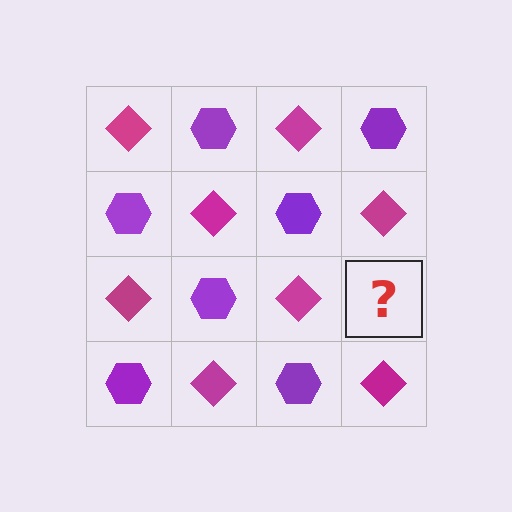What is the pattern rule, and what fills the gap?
The rule is that it alternates magenta diamond and purple hexagon in a checkerboard pattern. The gap should be filled with a purple hexagon.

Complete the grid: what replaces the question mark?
The question mark should be replaced with a purple hexagon.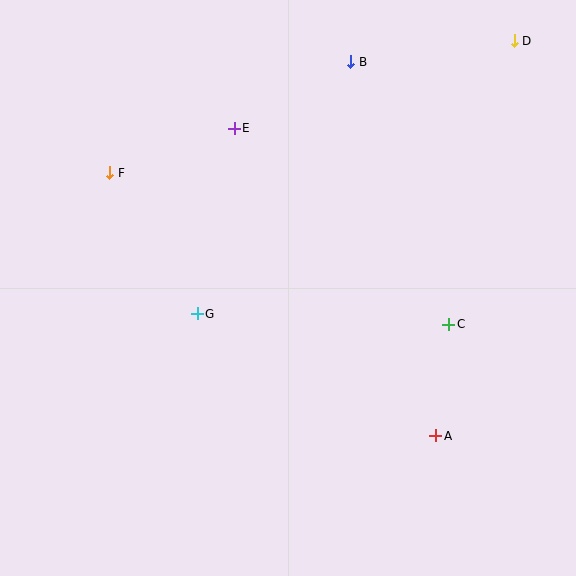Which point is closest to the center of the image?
Point G at (197, 314) is closest to the center.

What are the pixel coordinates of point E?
Point E is at (234, 129).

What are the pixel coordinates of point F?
Point F is at (110, 173).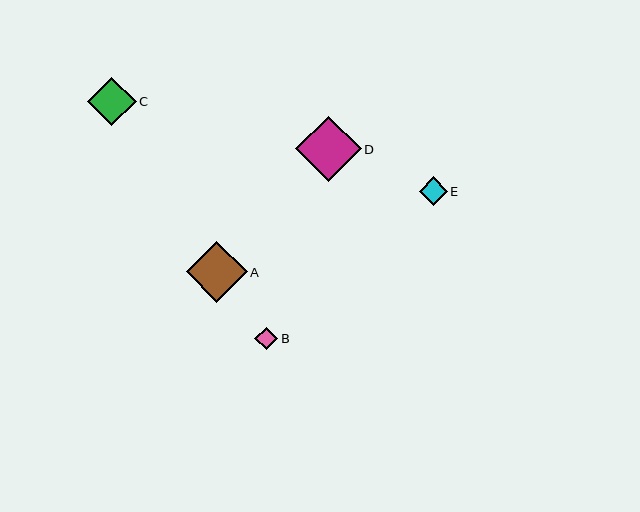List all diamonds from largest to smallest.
From largest to smallest: D, A, C, E, B.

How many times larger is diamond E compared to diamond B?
Diamond E is approximately 1.2 times the size of diamond B.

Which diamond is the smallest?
Diamond B is the smallest with a size of approximately 23 pixels.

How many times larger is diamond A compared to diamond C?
Diamond A is approximately 1.3 times the size of diamond C.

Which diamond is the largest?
Diamond D is the largest with a size of approximately 66 pixels.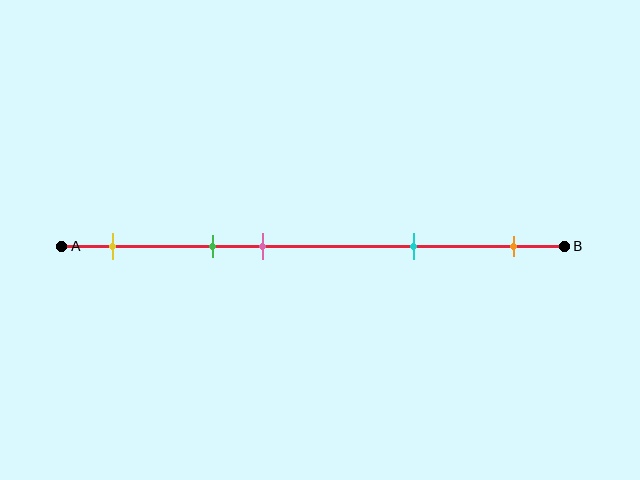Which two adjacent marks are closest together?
The green and pink marks are the closest adjacent pair.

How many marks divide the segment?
There are 5 marks dividing the segment.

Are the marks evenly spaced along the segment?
No, the marks are not evenly spaced.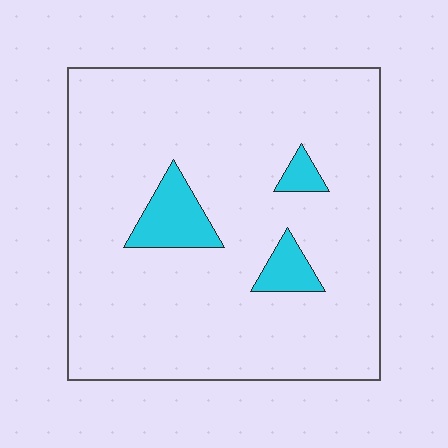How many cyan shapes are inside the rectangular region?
3.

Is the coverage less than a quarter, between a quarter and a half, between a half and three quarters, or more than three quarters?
Less than a quarter.